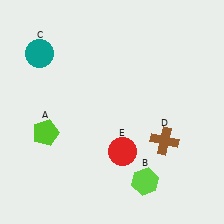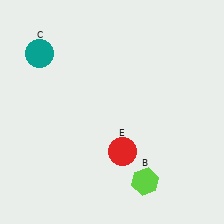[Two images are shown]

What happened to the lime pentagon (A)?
The lime pentagon (A) was removed in Image 2. It was in the bottom-left area of Image 1.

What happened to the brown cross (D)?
The brown cross (D) was removed in Image 2. It was in the bottom-right area of Image 1.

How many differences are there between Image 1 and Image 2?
There are 2 differences between the two images.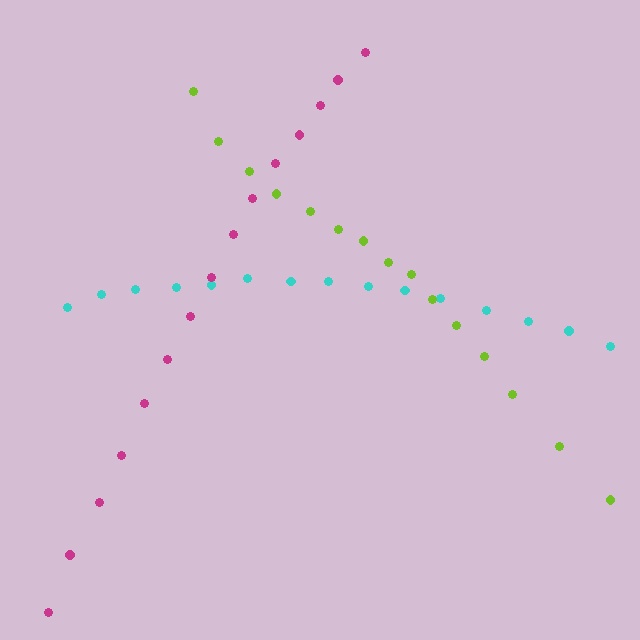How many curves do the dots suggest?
There are 3 distinct paths.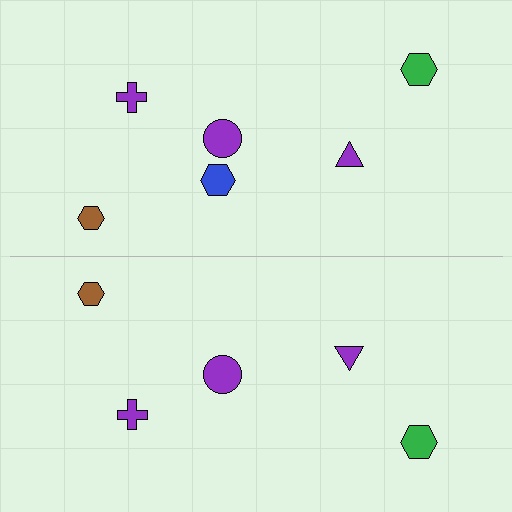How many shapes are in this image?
There are 11 shapes in this image.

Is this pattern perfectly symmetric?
No, the pattern is not perfectly symmetric. A blue hexagon is missing from the bottom side.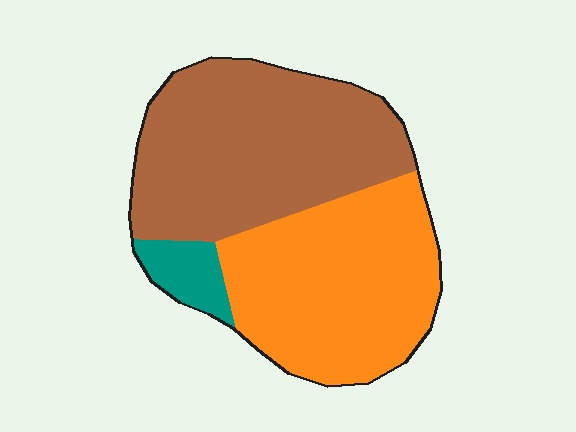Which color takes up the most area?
Brown, at roughly 50%.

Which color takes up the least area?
Teal, at roughly 5%.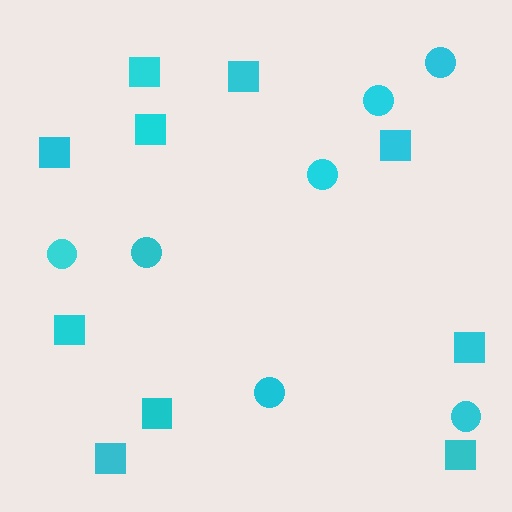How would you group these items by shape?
There are 2 groups: one group of circles (7) and one group of squares (10).